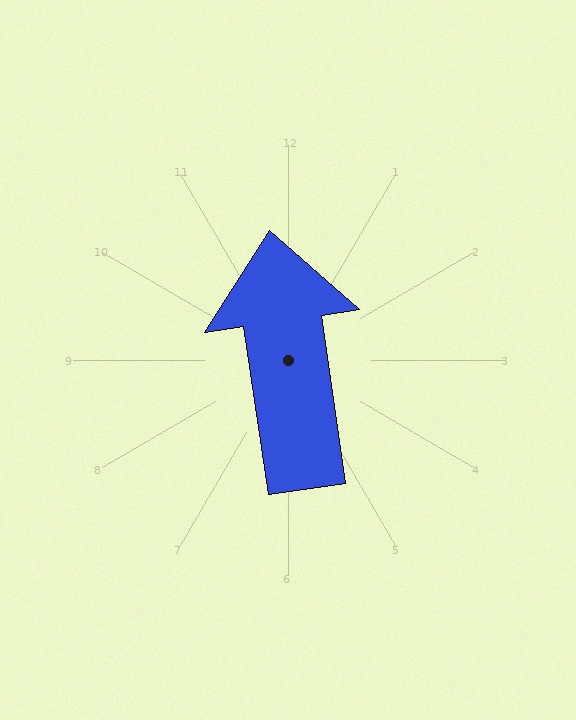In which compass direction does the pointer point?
North.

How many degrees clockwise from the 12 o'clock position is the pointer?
Approximately 352 degrees.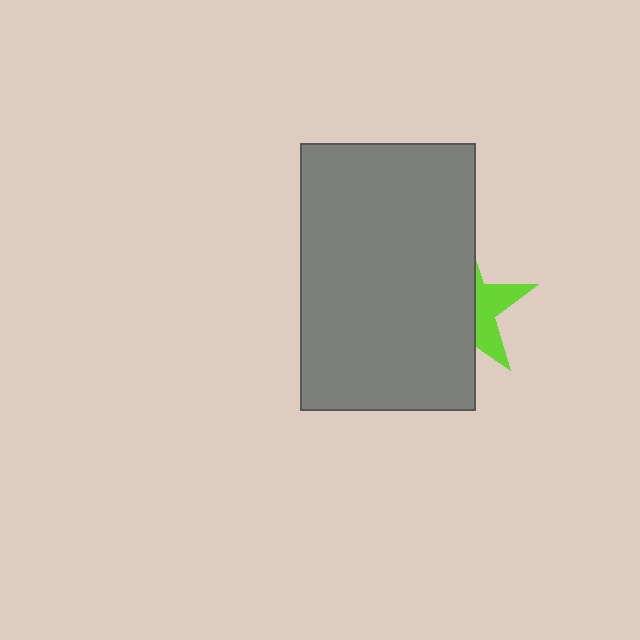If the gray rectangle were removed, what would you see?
You would see the complete lime star.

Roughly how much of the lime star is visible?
A small part of it is visible (roughly 36%).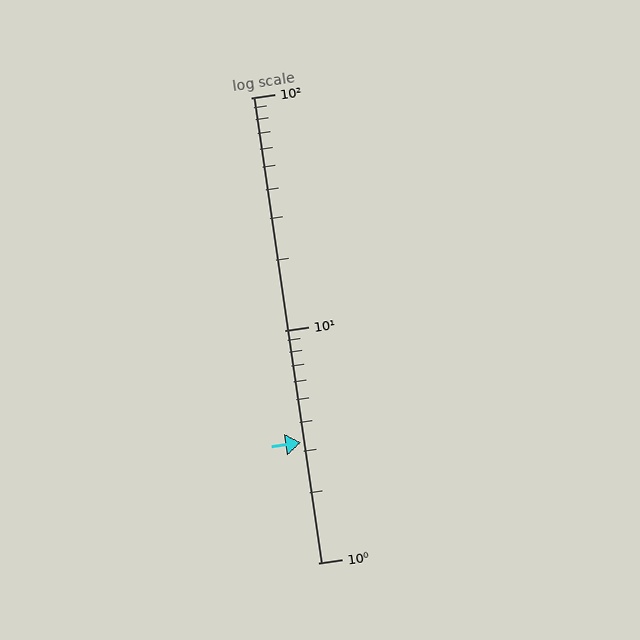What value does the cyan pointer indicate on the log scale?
The pointer indicates approximately 3.3.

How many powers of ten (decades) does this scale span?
The scale spans 2 decades, from 1 to 100.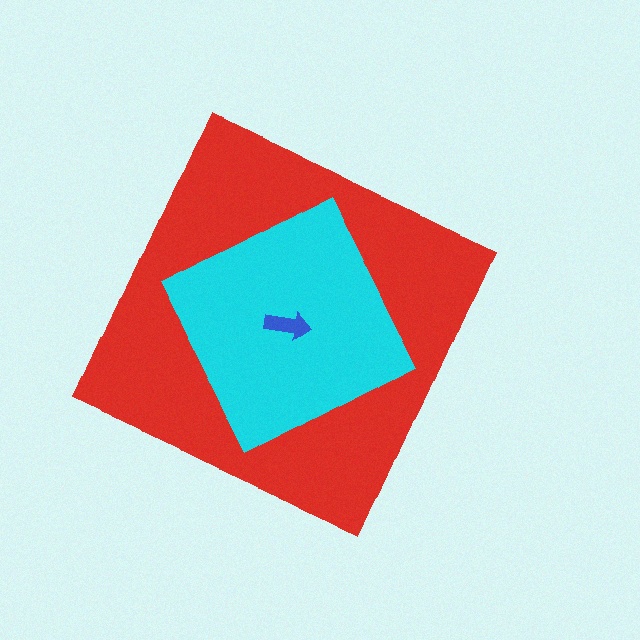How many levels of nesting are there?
3.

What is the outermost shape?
The red diamond.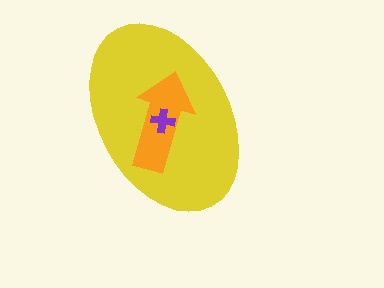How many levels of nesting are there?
3.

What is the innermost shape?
The purple cross.